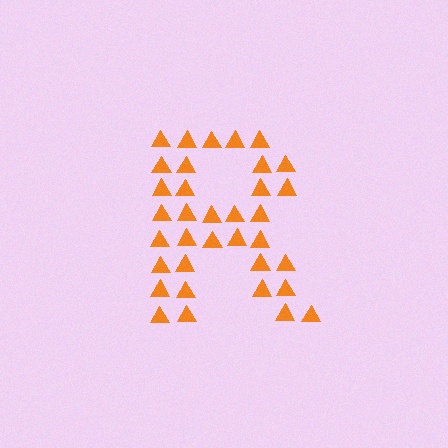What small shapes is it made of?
It is made of small triangles.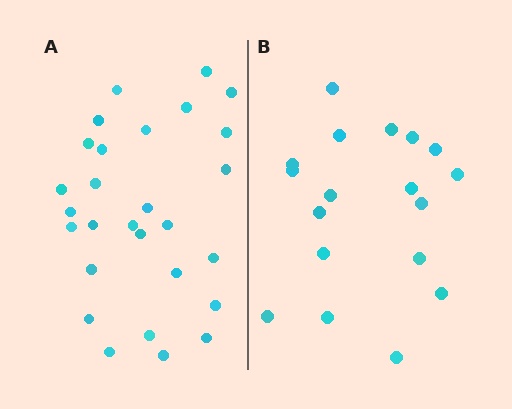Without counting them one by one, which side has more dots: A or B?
Region A (the left region) has more dots.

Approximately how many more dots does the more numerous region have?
Region A has roughly 10 or so more dots than region B.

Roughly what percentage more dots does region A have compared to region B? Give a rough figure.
About 55% more.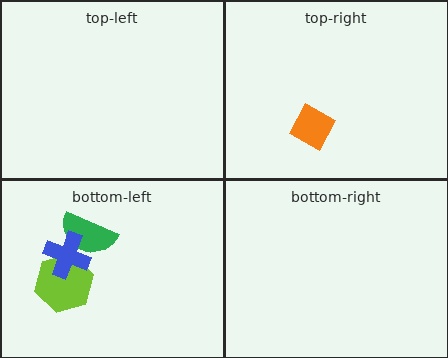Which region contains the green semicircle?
The bottom-left region.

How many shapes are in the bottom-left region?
3.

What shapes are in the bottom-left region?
The lime hexagon, the green semicircle, the blue cross.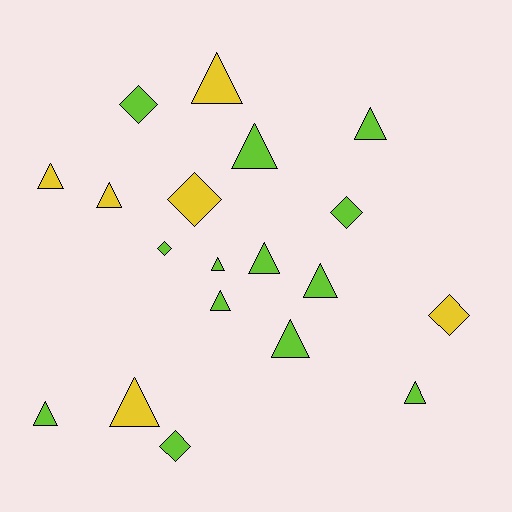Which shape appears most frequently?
Triangle, with 13 objects.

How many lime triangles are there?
There are 9 lime triangles.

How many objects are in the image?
There are 19 objects.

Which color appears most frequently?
Lime, with 13 objects.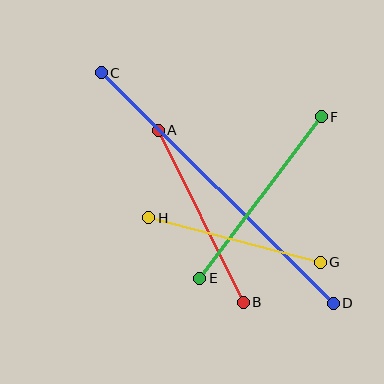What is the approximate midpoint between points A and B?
The midpoint is at approximately (201, 216) pixels.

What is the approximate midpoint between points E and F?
The midpoint is at approximately (260, 197) pixels.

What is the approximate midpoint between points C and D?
The midpoint is at approximately (217, 188) pixels.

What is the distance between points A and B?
The distance is approximately 192 pixels.